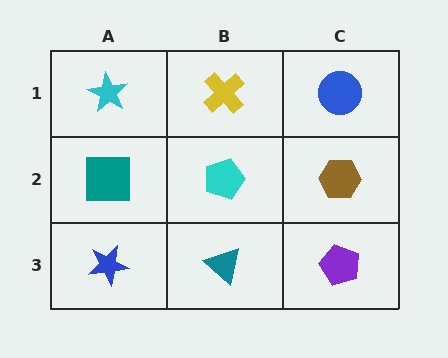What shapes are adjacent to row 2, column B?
A yellow cross (row 1, column B), a teal triangle (row 3, column B), a teal square (row 2, column A), a brown hexagon (row 2, column C).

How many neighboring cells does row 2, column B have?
4.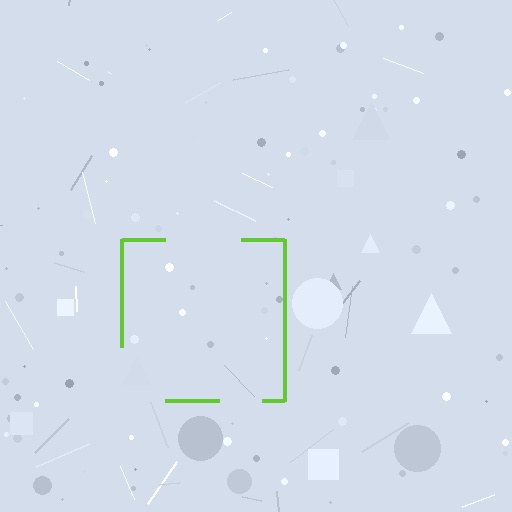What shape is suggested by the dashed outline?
The dashed outline suggests a square.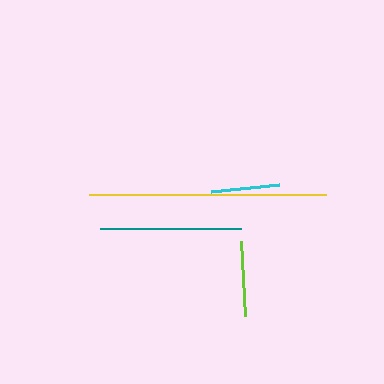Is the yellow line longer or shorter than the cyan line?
The yellow line is longer than the cyan line.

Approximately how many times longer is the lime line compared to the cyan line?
The lime line is approximately 1.1 times the length of the cyan line.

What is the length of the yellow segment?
The yellow segment is approximately 236 pixels long.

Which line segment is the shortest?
The cyan line is the shortest at approximately 68 pixels.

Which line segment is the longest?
The yellow line is the longest at approximately 236 pixels.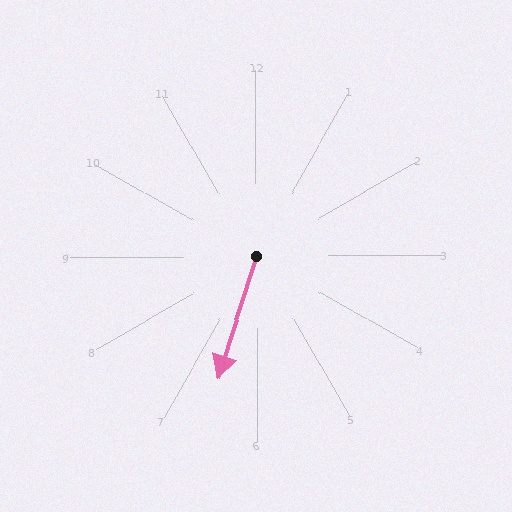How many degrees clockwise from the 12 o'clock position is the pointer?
Approximately 198 degrees.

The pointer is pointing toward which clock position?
Roughly 7 o'clock.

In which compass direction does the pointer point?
South.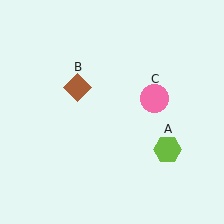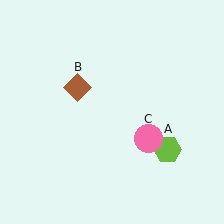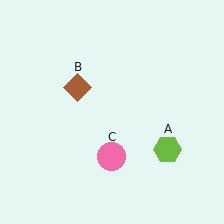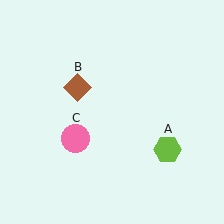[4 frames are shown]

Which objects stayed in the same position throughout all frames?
Lime hexagon (object A) and brown diamond (object B) remained stationary.